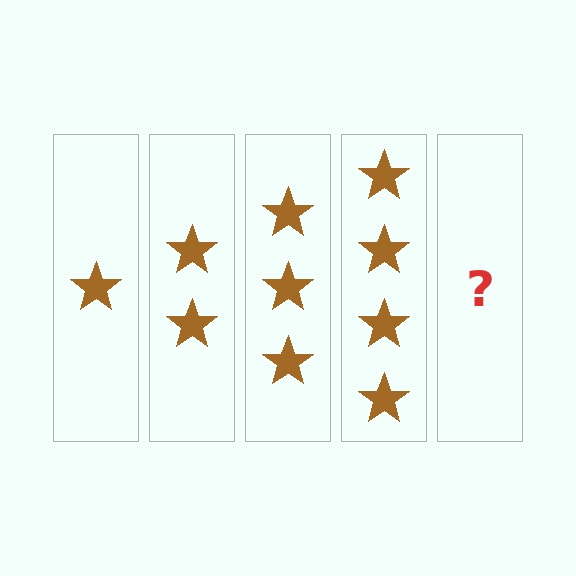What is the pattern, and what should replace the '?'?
The pattern is that each step adds one more star. The '?' should be 5 stars.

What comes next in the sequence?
The next element should be 5 stars.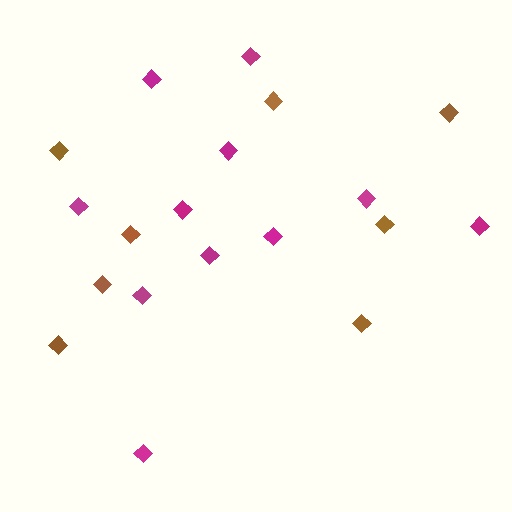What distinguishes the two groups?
There are 2 groups: one group of magenta diamonds (11) and one group of brown diamonds (8).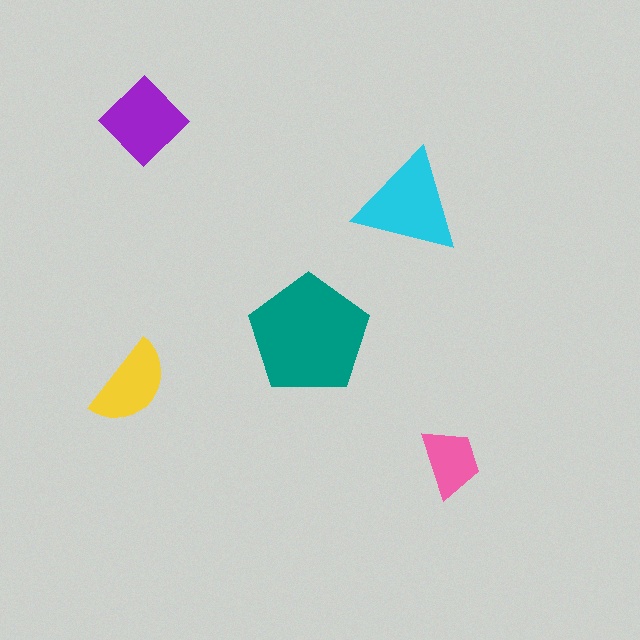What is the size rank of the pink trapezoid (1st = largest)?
5th.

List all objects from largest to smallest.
The teal pentagon, the cyan triangle, the purple diamond, the yellow semicircle, the pink trapezoid.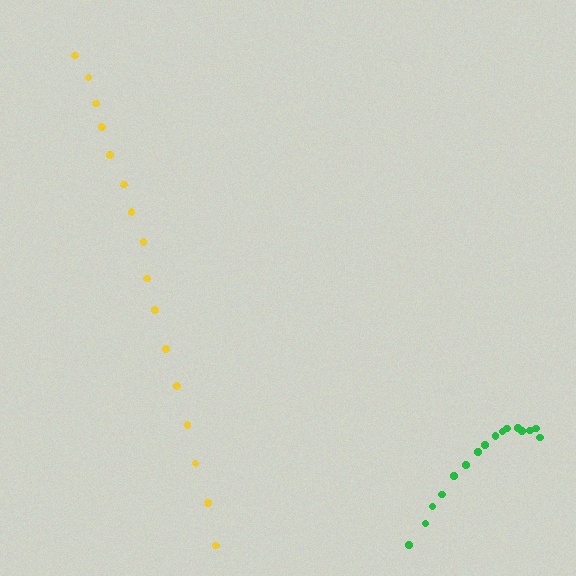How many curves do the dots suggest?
There are 2 distinct paths.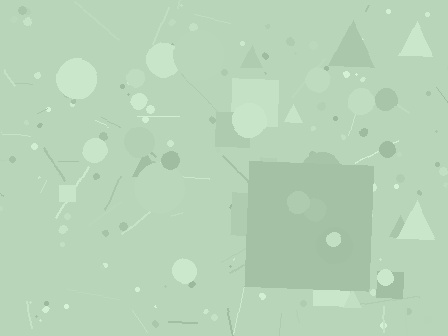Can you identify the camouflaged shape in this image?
The camouflaged shape is a square.